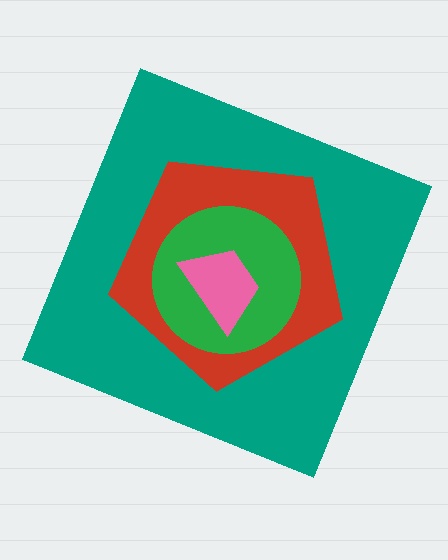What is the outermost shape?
The teal square.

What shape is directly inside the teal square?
The red pentagon.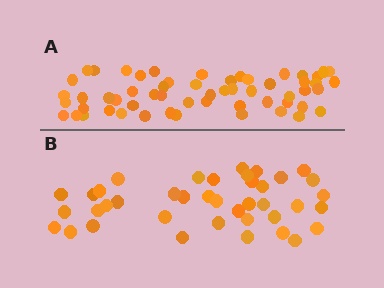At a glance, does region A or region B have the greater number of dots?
Region A (the top region) has more dots.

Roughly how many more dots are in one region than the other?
Region A has approximately 15 more dots than region B.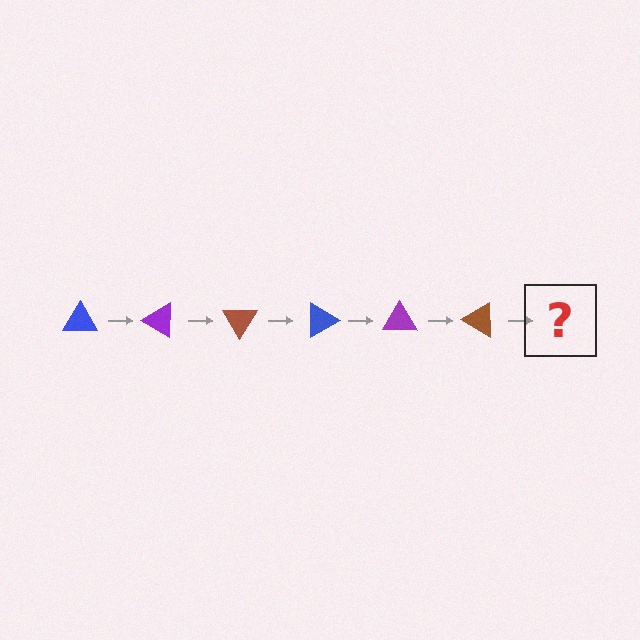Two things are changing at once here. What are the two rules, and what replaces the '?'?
The two rules are that it rotates 30 degrees each step and the color cycles through blue, purple, and brown. The '?' should be a blue triangle, rotated 180 degrees from the start.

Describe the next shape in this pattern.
It should be a blue triangle, rotated 180 degrees from the start.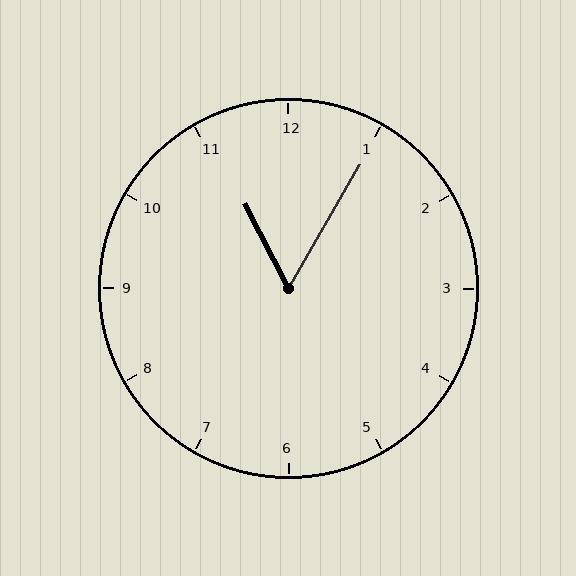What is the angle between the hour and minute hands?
Approximately 58 degrees.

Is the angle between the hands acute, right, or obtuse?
It is acute.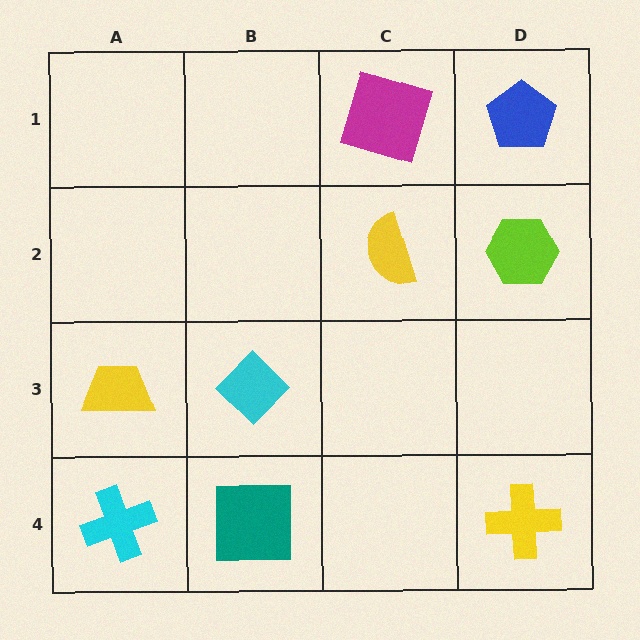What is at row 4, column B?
A teal square.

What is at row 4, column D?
A yellow cross.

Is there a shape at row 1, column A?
No, that cell is empty.